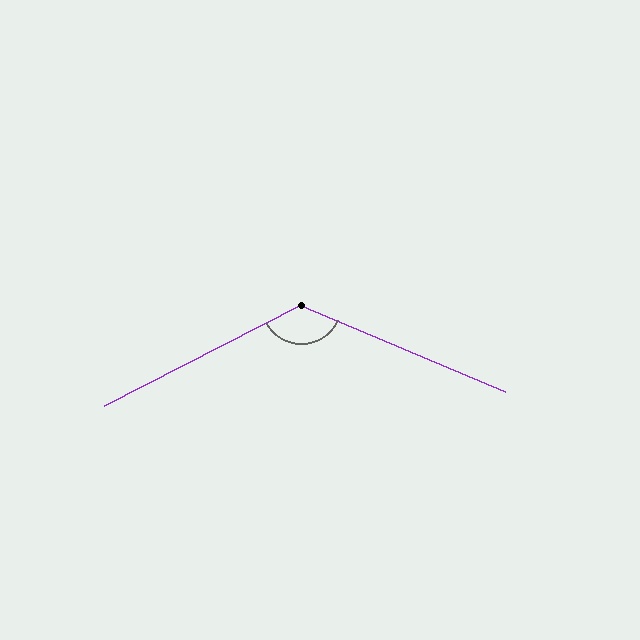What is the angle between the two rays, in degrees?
Approximately 130 degrees.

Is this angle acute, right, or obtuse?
It is obtuse.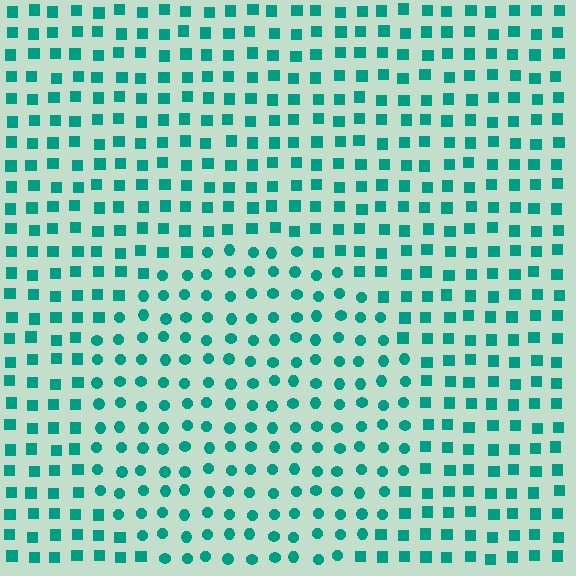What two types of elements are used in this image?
The image uses circles inside the circle region and squares outside it.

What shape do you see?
I see a circle.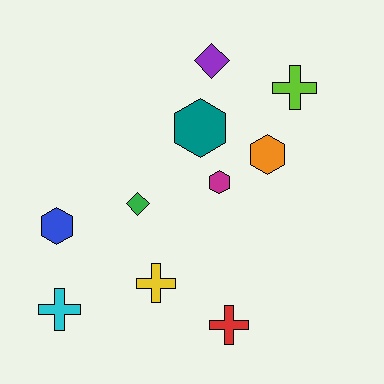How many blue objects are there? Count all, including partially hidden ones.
There is 1 blue object.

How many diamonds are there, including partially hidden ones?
There are 2 diamonds.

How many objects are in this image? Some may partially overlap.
There are 10 objects.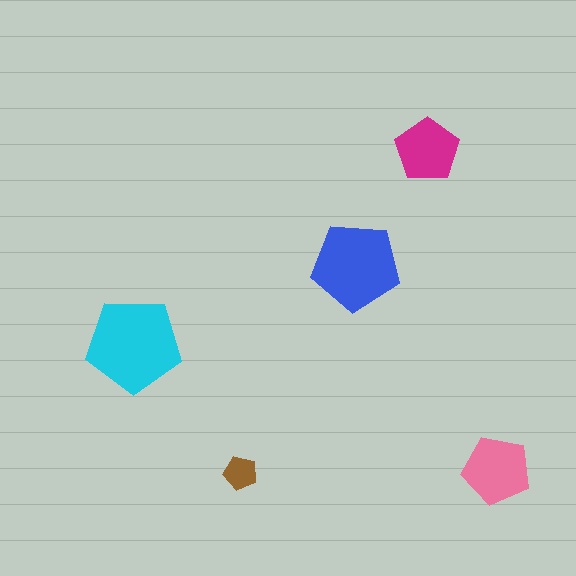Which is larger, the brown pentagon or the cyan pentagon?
The cyan one.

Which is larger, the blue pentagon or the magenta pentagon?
The blue one.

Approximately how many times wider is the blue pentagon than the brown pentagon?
About 2.5 times wider.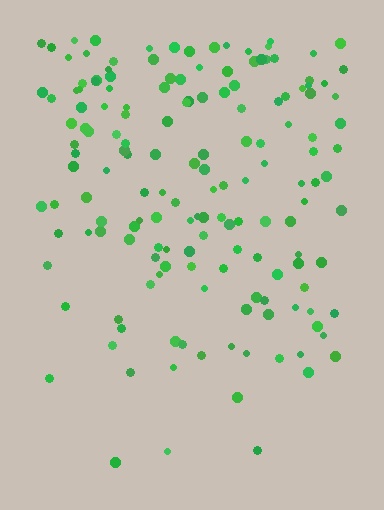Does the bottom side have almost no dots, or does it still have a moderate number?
Still a moderate number, just noticeably fewer than the top.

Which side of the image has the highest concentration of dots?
The top.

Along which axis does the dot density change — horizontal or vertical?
Vertical.